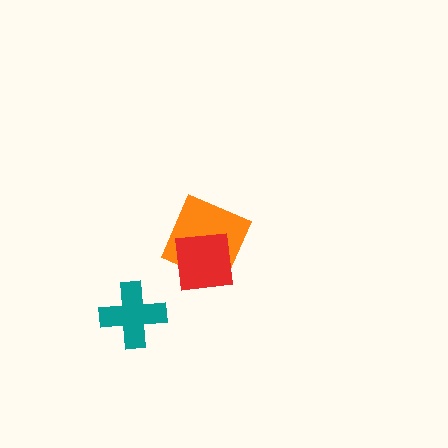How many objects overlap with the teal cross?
0 objects overlap with the teal cross.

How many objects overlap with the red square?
1 object overlaps with the red square.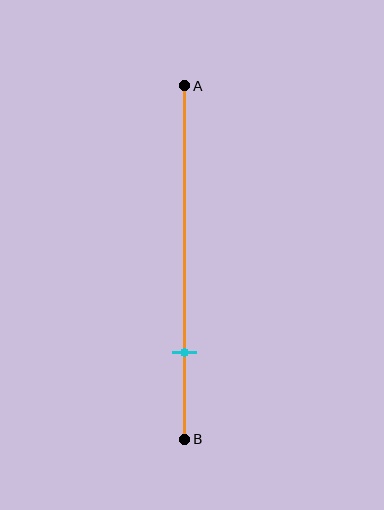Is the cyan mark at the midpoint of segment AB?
No, the mark is at about 75% from A, not at the 50% midpoint.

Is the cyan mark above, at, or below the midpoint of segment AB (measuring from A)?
The cyan mark is below the midpoint of segment AB.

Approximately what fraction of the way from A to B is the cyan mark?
The cyan mark is approximately 75% of the way from A to B.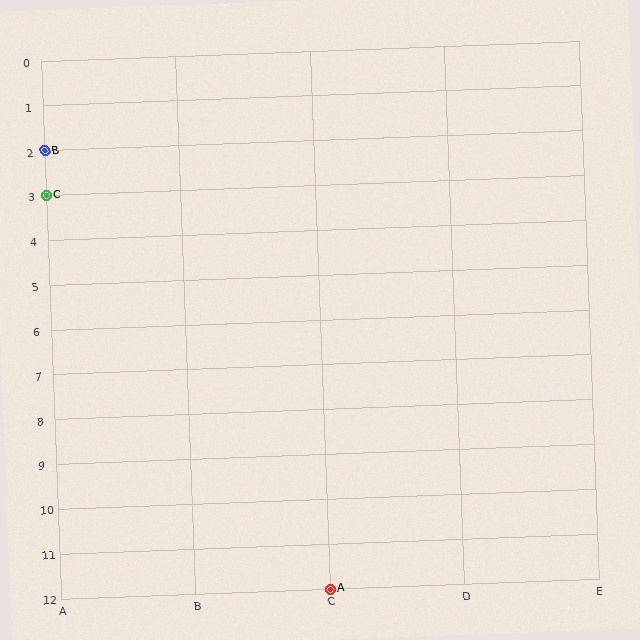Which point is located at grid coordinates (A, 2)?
Point B is at (A, 2).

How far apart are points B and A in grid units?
Points B and A are 2 columns and 10 rows apart (about 10.2 grid units diagonally).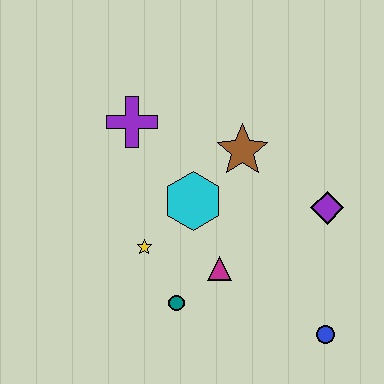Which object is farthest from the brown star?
The blue circle is farthest from the brown star.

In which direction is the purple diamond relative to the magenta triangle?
The purple diamond is to the right of the magenta triangle.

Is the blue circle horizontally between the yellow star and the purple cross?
No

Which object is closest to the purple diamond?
The brown star is closest to the purple diamond.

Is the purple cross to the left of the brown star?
Yes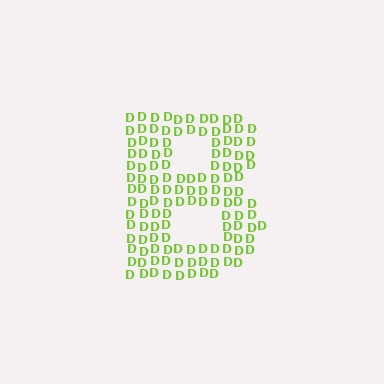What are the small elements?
The small elements are letter D's.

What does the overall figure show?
The overall figure shows the letter B.